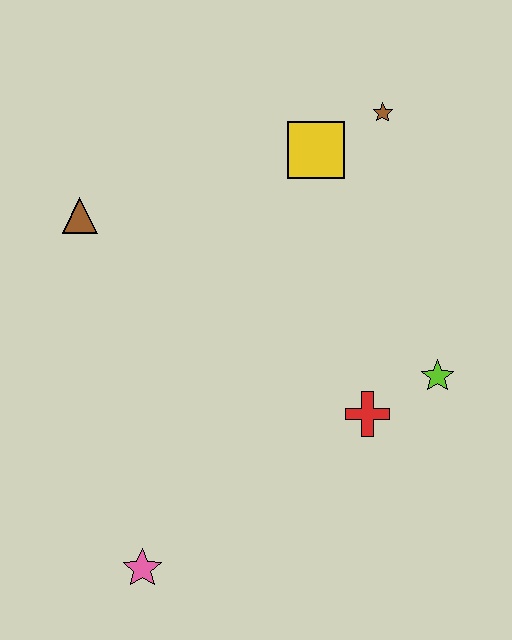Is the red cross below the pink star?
No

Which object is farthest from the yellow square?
The pink star is farthest from the yellow square.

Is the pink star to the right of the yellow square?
No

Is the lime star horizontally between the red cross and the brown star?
No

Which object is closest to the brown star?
The yellow square is closest to the brown star.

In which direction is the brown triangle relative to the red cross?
The brown triangle is to the left of the red cross.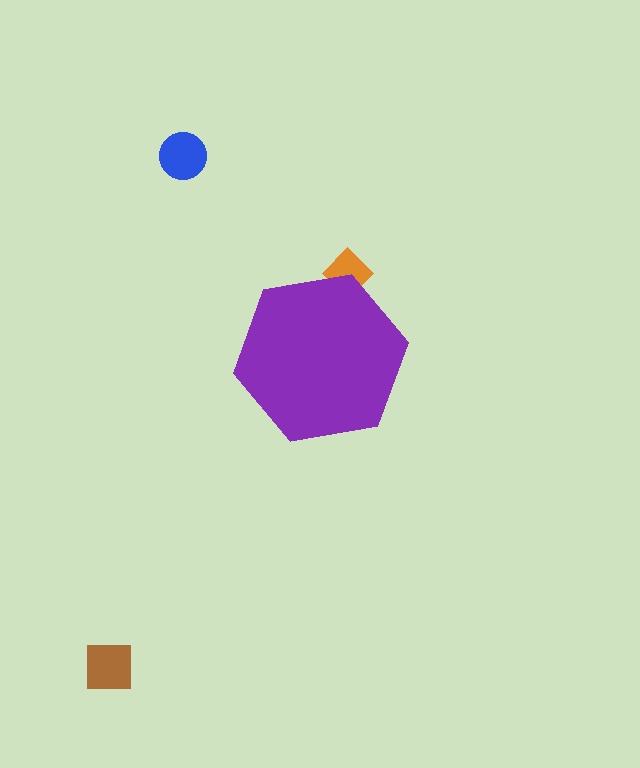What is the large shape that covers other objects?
A purple hexagon.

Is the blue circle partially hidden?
No, the blue circle is fully visible.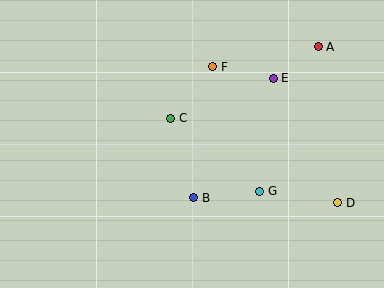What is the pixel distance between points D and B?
The distance between D and B is 144 pixels.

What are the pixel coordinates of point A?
Point A is at (318, 47).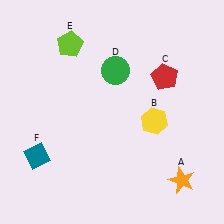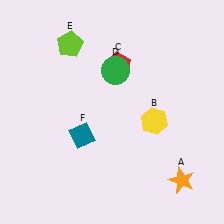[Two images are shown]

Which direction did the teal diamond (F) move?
The teal diamond (F) moved right.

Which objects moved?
The objects that moved are: the red pentagon (C), the teal diamond (F).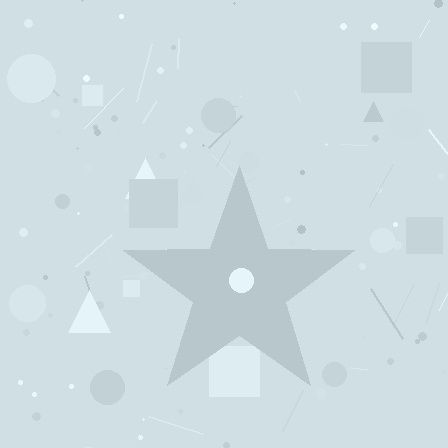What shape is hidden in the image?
A star is hidden in the image.